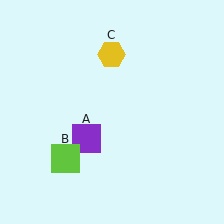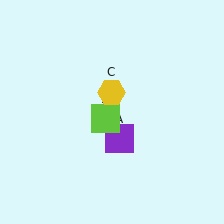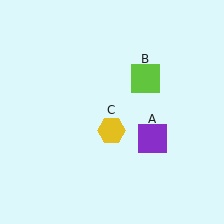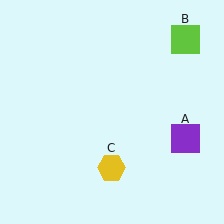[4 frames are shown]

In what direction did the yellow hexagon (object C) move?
The yellow hexagon (object C) moved down.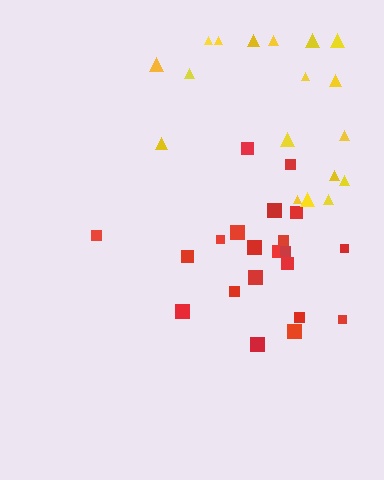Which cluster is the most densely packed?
Red.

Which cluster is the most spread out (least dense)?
Yellow.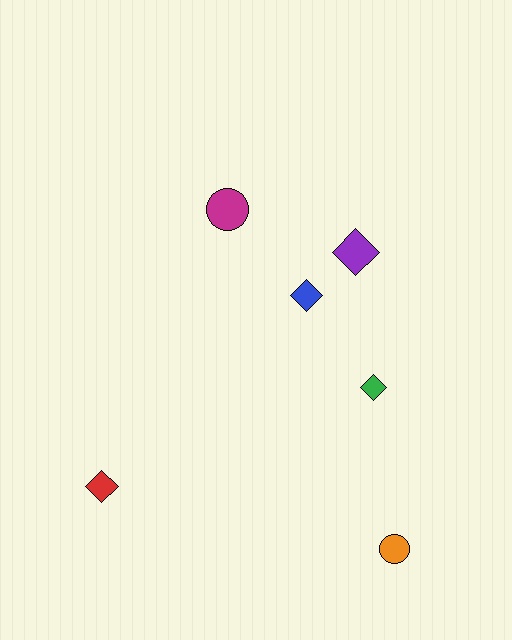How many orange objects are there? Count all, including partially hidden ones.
There is 1 orange object.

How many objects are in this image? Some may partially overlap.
There are 6 objects.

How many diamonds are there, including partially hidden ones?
There are 4 diamonds.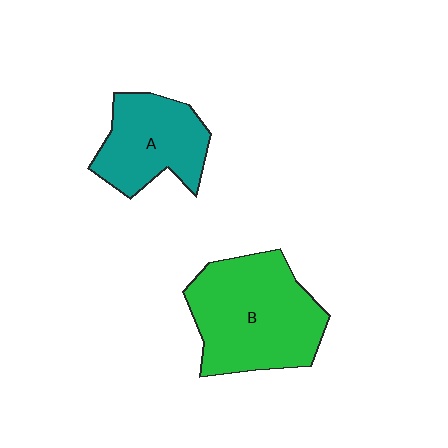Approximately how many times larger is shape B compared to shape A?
Approximately 1.5 times.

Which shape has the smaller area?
Shape A (teal).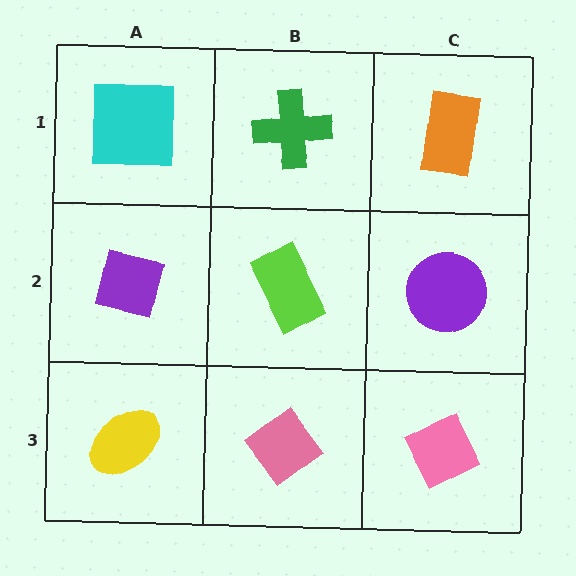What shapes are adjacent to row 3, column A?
A purple square (row 2, column A), a pink diamond (row 3, column B).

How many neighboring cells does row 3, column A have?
2.